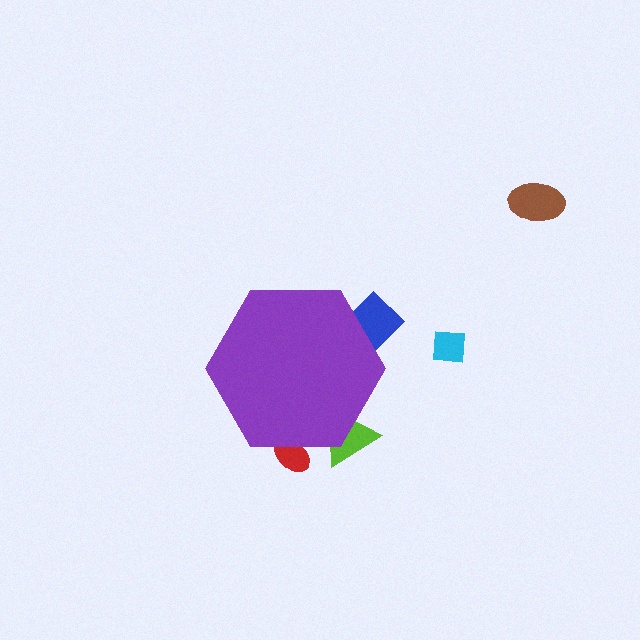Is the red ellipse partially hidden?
Yes, the red ellipse is partially hidden behind the purple hexagon.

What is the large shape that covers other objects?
A purple hexagon.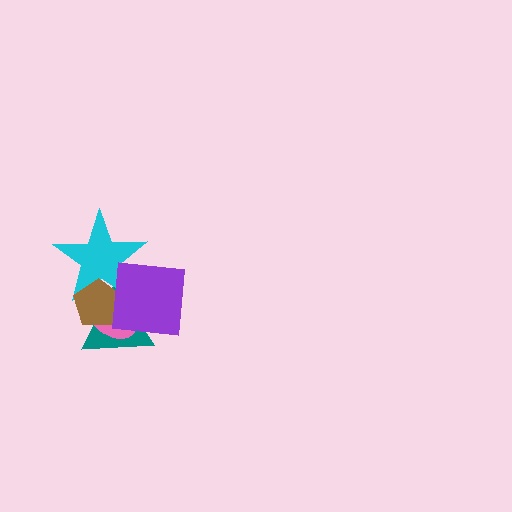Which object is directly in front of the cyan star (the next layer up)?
The brown pentagon is directly in front of the cyan star.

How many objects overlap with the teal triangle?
4 objects overlap with the teal triangle.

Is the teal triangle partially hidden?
Yes, it is partially covered by another shape.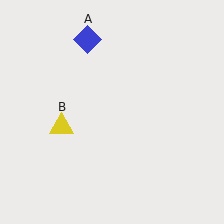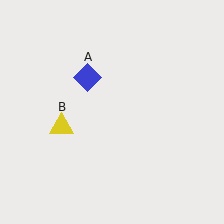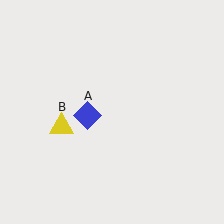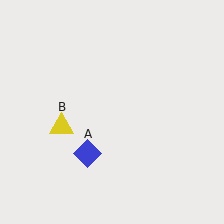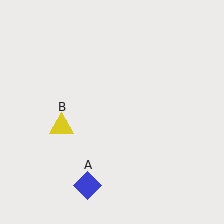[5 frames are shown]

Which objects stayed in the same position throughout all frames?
Yellow triangle (object B) remained stationary.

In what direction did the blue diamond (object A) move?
The blue diamond (object A) moved down.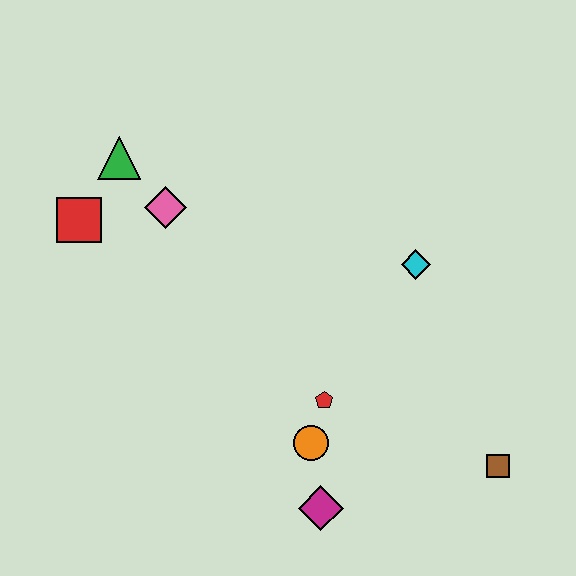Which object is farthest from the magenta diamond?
The green triangle is farthest from the magenta diamond.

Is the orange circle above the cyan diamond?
No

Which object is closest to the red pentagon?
The orange circle is closest to the red pentagon.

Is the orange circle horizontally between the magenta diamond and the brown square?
No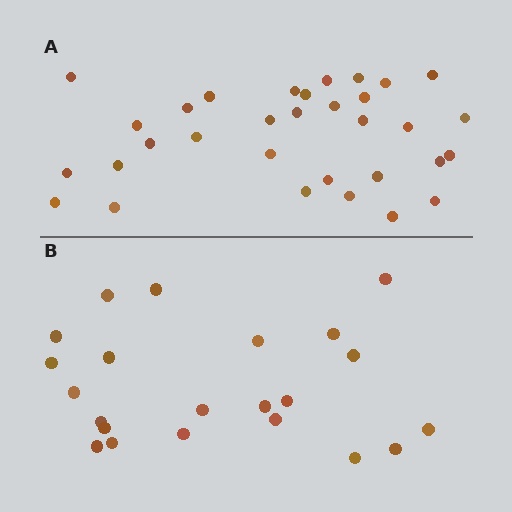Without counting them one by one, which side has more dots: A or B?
Region A (the top region) has more dots.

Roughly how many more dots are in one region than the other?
Region A has roughly 10 or so more dots than region B.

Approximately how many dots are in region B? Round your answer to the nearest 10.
About 20 dots. (The exact count is 22, which rounds to 20.)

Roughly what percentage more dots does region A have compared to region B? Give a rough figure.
About 45% more.